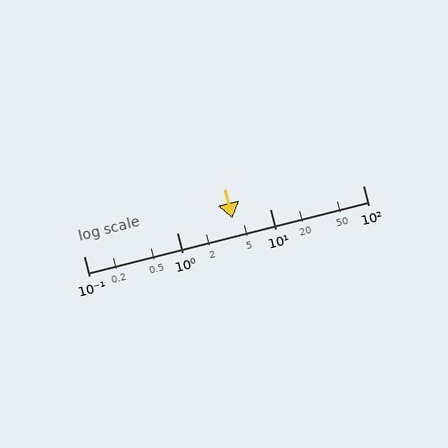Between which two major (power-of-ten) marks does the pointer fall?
The pointer is between 1 and 10.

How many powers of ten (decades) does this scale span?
The scale spans 3 decades, from 0.1 to 100.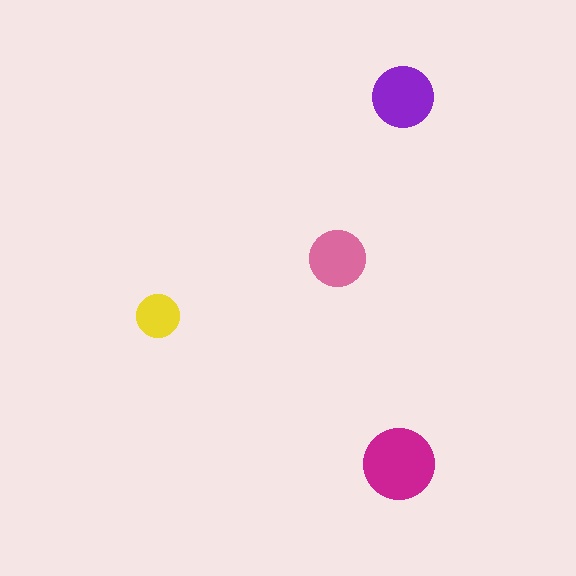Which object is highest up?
The purple circle is topmost.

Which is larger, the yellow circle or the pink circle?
The pink one.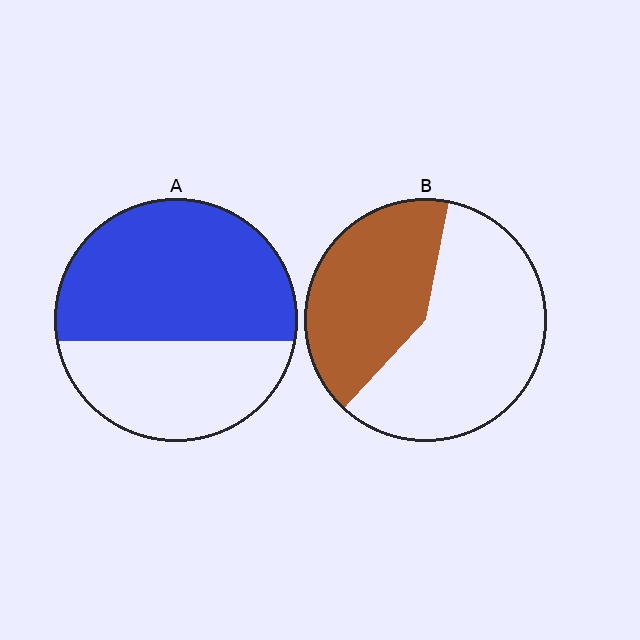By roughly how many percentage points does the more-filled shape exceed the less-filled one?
By roughly 20 percentage points (A over B).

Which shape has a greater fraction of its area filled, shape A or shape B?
Shape A.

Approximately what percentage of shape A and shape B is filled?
A is approximately 60% and B is approximately 40%.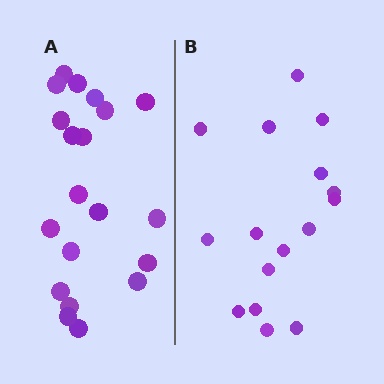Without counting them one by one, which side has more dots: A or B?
Region A (the left region) has more dots.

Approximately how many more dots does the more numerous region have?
Region A has about 4 more dots than region B.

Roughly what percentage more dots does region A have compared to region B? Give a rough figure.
About 25% more.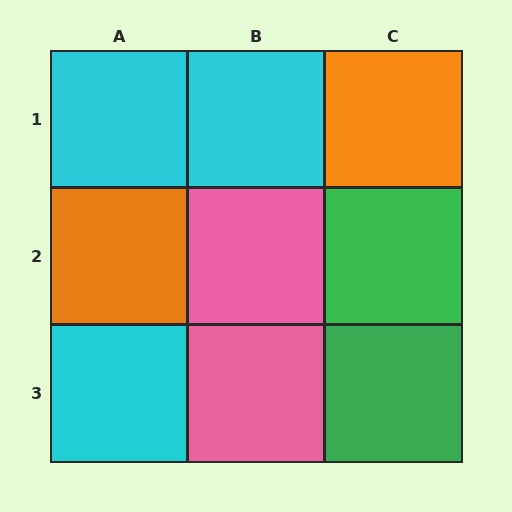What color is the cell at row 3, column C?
Green.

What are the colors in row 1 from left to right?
Cyan, cyan, orange.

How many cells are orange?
2 cells are orange.